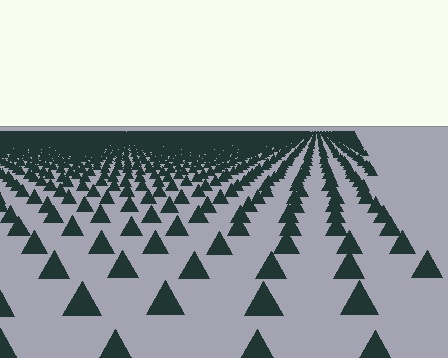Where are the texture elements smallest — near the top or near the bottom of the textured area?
Near the top.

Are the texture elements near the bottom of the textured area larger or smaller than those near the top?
Larger. Near the bottom, elements are closer to the viewer and appear at a bigger on-screen size.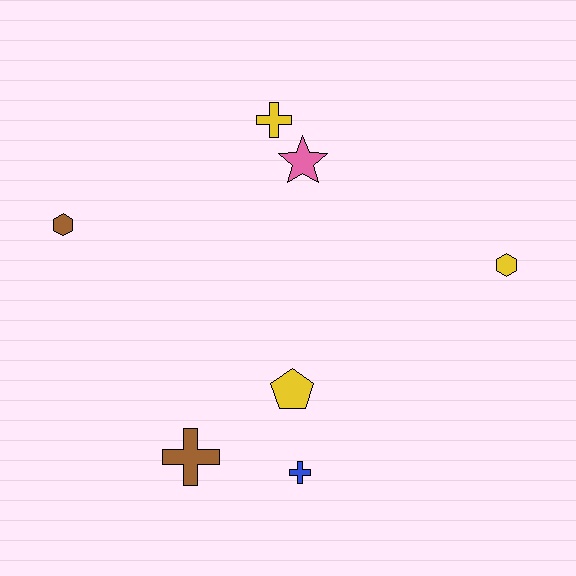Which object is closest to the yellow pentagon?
The blue cross is closest to the yellow pentagon.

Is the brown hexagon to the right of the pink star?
No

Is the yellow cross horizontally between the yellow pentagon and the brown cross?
Yes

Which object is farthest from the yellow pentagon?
The brown hexagon is farthest from the yellow pentagon.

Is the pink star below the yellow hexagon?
No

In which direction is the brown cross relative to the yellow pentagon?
The brown cross is to the left of the yellow pentagon.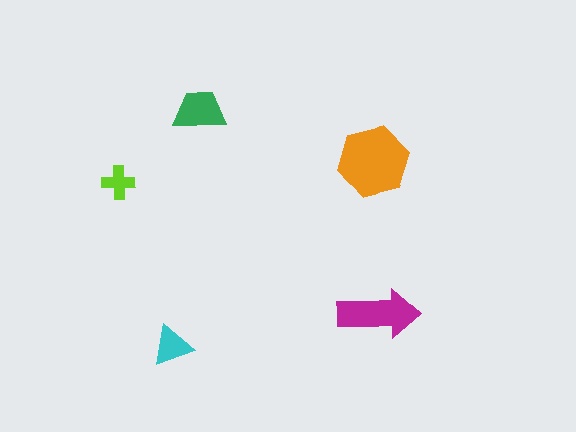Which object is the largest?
The orange hexagon.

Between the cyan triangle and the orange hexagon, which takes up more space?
The orange hexagon.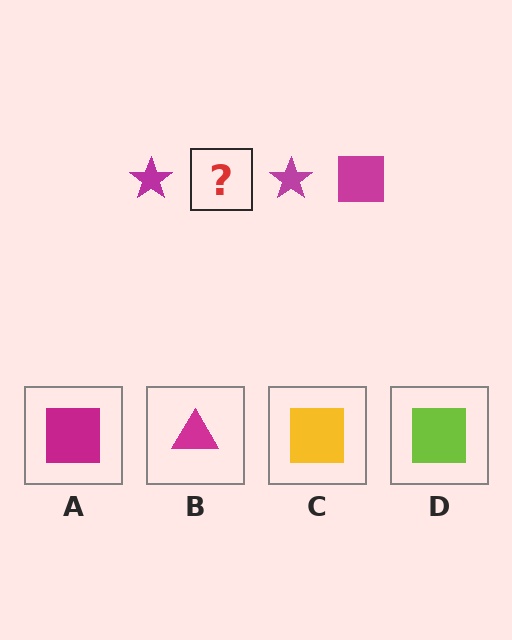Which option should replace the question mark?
Option A.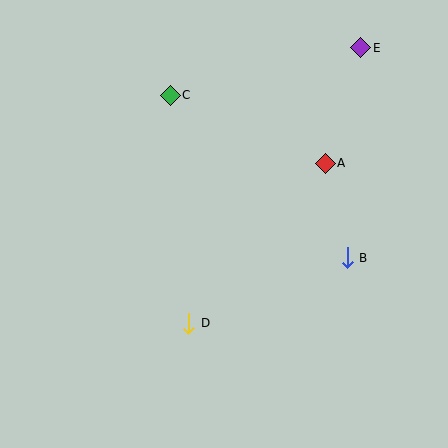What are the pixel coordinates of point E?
Point E is at (361, 48).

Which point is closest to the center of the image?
Point D at (189, 323) is closest to the center.